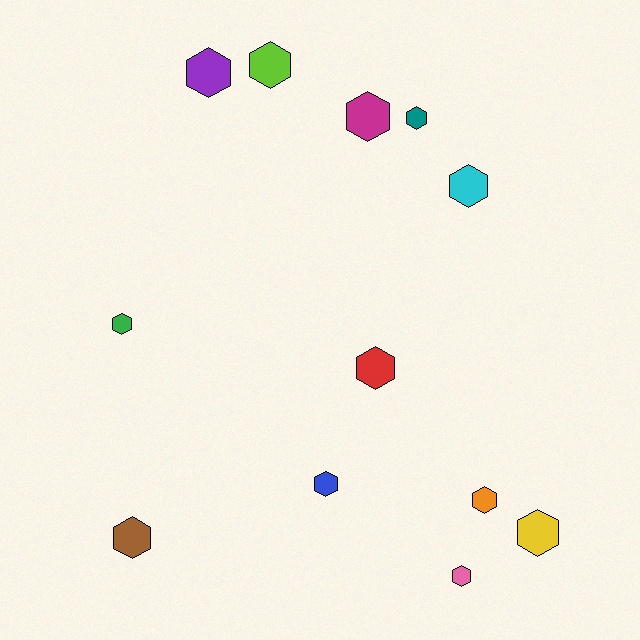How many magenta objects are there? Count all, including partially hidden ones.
There is 1 magenta object.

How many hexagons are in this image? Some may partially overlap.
There are 12 hexagons.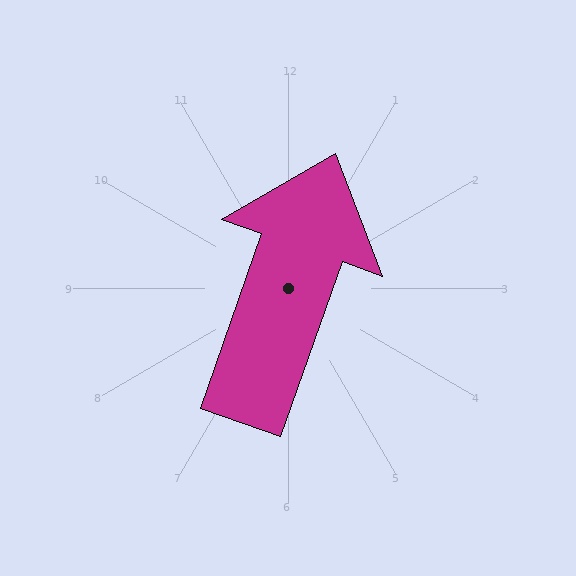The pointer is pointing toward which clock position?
Roughly 1 o'clock.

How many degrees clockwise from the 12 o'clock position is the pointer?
Approximately 19 degrees.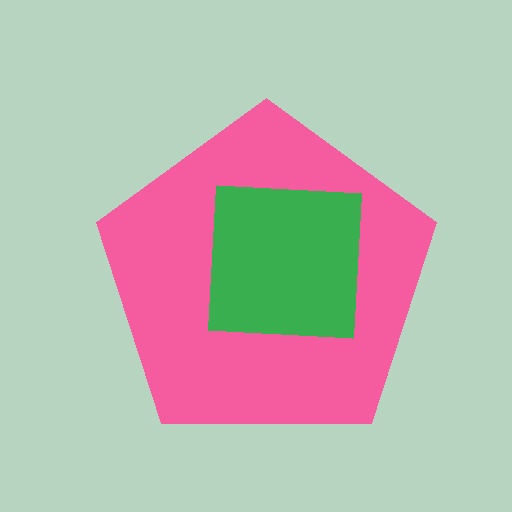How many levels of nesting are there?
2.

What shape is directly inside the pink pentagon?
The green square.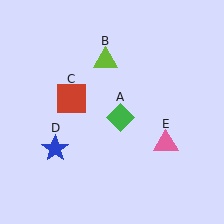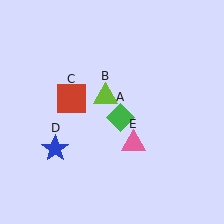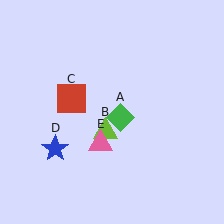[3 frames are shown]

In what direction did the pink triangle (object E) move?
The pink triangle (object E) moved left.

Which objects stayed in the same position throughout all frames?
Green diamond (object A) and red square (object C) and blue star (object D) remained stationary.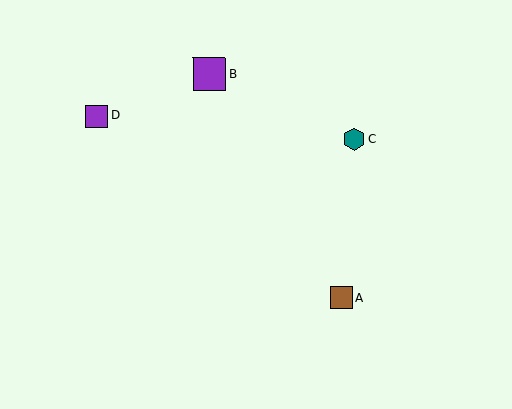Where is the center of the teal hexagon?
The center of the teal hexagon is at (354, 139).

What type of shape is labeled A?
Shape A is a brown square.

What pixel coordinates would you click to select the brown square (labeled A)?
Click at (342, 297) to select the brown square A.